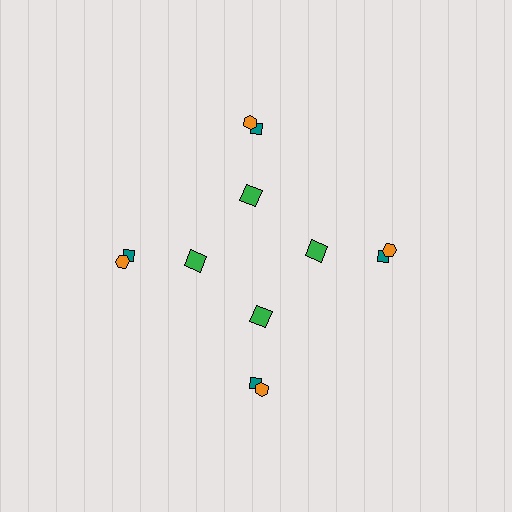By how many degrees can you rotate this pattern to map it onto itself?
The pattern maps onto itself every 90 degrees of rotation.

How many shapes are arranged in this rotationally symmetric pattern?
There are 12 shapes, arranged in 4 groups of 3.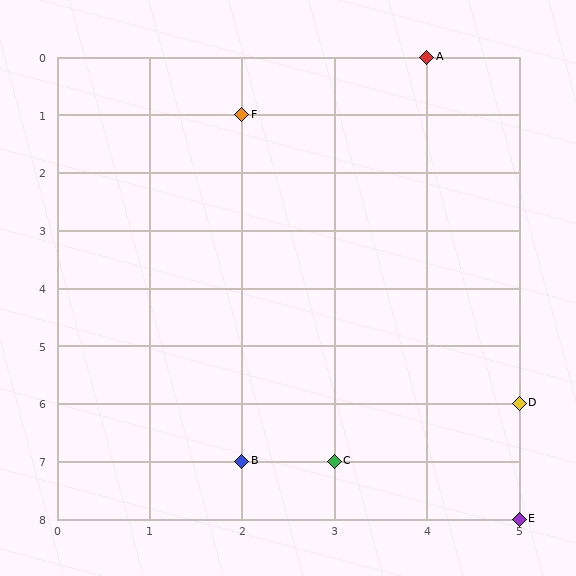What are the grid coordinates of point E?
Point E is at grid coordinates (5, 8).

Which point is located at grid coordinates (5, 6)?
Point D is at (5, 6).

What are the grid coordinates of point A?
Point A is at grid coordinates (4, 0).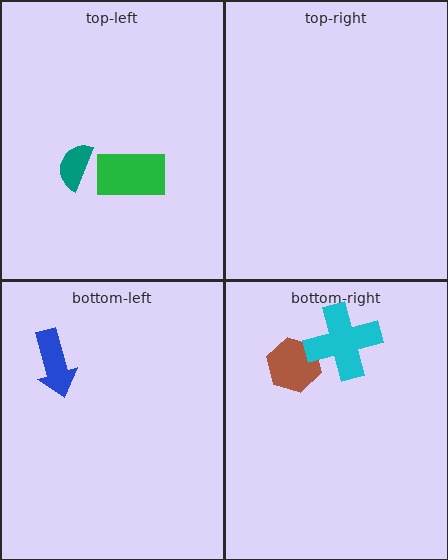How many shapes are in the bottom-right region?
2.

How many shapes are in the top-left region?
2.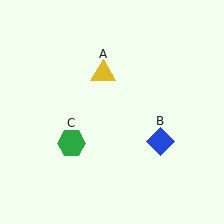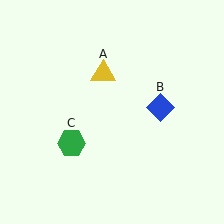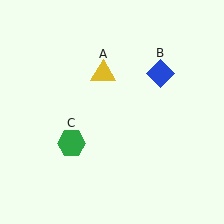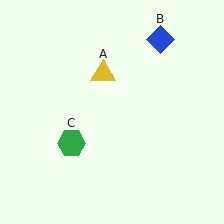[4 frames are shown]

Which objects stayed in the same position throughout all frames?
Yellow triangle (object A) and green hexagon (object C) remained stationary.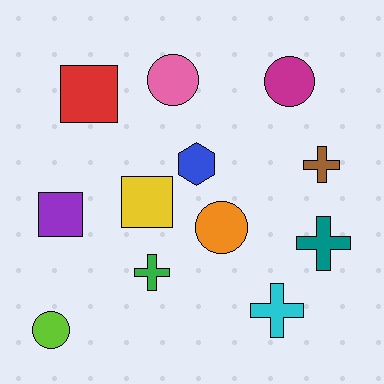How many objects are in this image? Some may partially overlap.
There are 12 objects.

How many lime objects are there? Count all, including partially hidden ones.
There is 1 lime object.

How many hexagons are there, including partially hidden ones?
There is 1 hexagon.